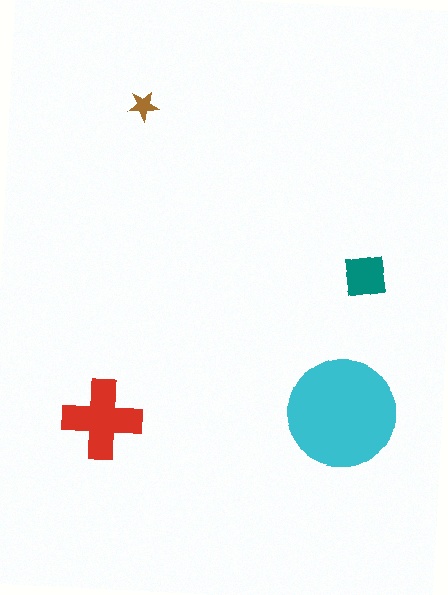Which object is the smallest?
The brown star.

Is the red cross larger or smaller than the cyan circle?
Smaller.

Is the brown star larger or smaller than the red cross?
Smaller.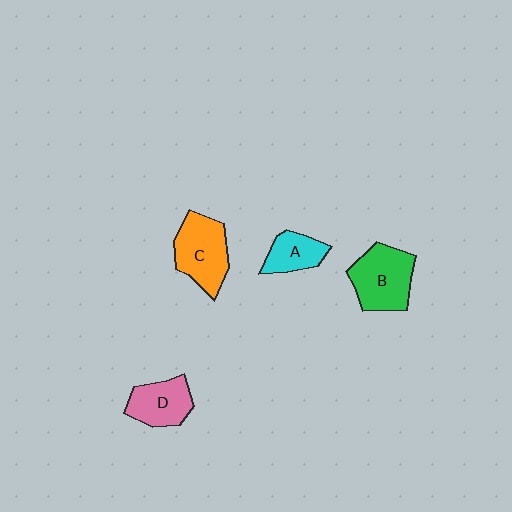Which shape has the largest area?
Shape B (green).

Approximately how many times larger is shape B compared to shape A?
Approximately 1.7 times.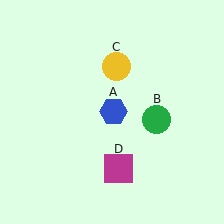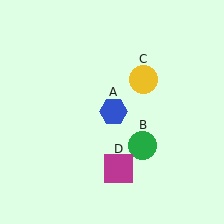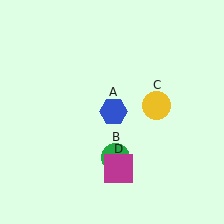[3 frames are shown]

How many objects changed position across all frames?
2 objects changed position: green circle (object B), yellow circle (object C).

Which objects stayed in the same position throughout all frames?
Blue hexagon (object A) and magenta square (object D) remained stationary.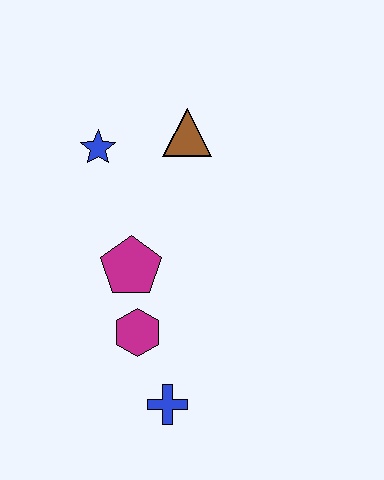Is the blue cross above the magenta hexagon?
No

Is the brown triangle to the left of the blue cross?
No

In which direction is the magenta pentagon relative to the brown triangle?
The magenta pentagon is below the brown triangle.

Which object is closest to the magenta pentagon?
The magenta hexagon is closest to the magenta pentagon.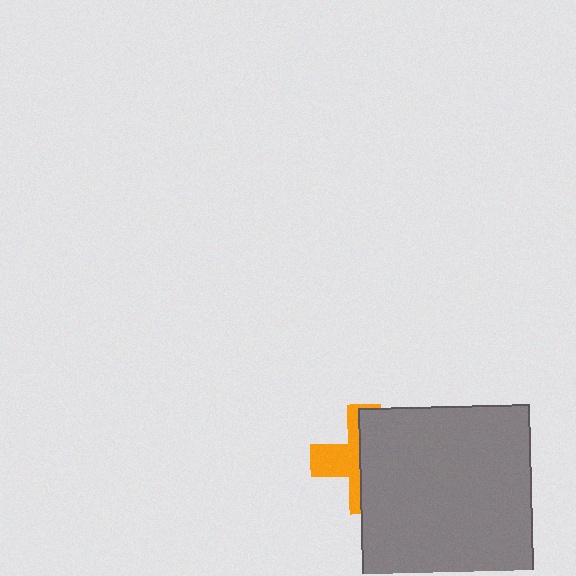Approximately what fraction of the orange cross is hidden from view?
Roughly 57% of the orange cross is hidden behind the gray rectangle.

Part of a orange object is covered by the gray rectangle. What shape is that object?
It is a cross.